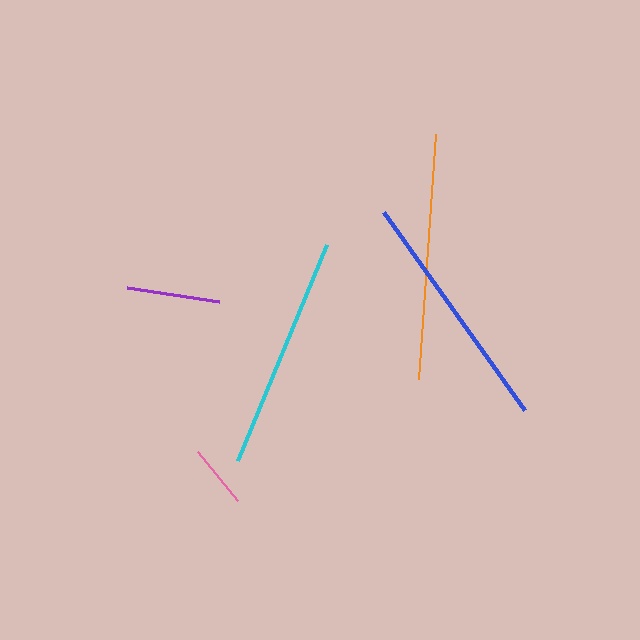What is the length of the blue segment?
The blue segment is approximately 243 pixels long.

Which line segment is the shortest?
The pink line is the shortest at approximately 64 pixels.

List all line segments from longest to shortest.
From longest to shortest: orange, blue, cyan, purple, pink.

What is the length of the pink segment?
The pink segment is approximately 64 pixels long.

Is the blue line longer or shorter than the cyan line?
The blue line is longer than the cyan line.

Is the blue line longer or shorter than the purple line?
The blue line is longer than the purple line.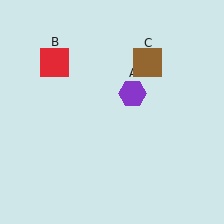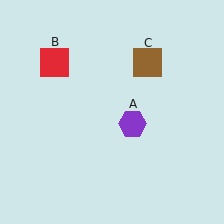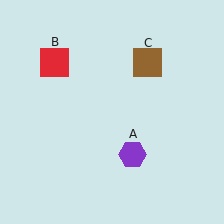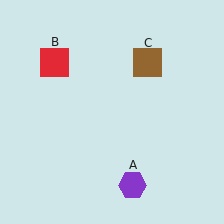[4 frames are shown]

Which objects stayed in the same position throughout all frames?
Red square (object B) and brown square (object C) remained stationary.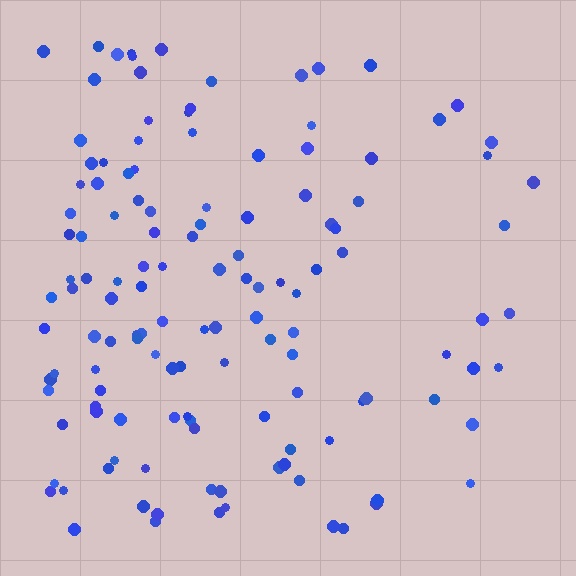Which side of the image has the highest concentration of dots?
The left.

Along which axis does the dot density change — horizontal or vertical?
Horizontal.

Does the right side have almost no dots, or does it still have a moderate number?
Still a moderate number, just noticeably fewer than the left.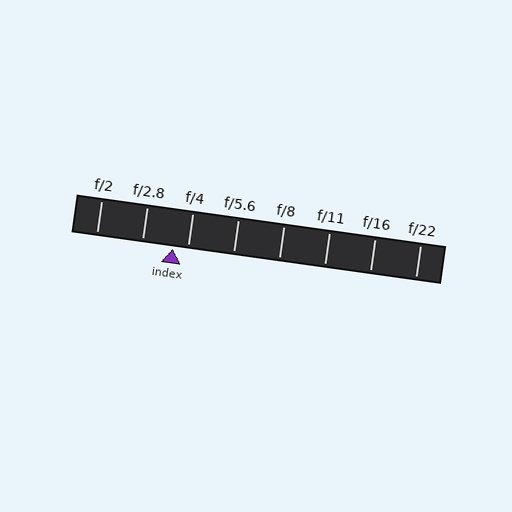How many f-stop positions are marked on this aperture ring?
There are 8 f-stop positions marked.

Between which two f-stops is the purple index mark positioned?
The index mark is between f/2.8 and f/4.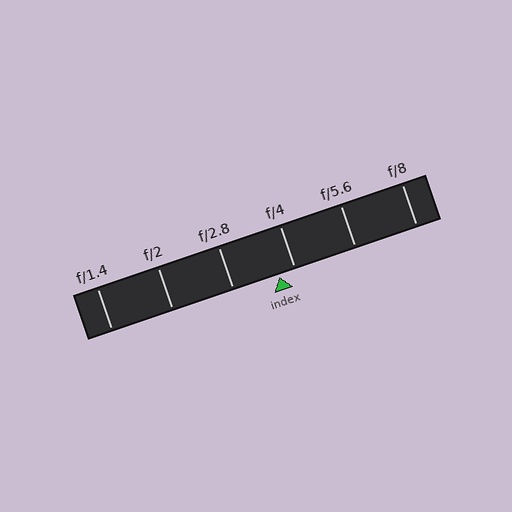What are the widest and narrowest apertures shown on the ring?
The widest aperture shown is f/1.4 and the narrowest is f/8.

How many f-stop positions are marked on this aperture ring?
There are 6 f-stop positions marked.